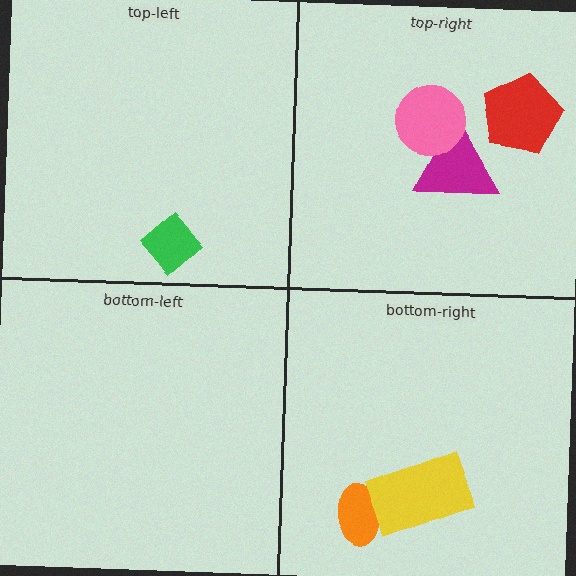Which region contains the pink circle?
The top-right region.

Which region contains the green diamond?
The top-left region.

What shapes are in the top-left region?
The green diamond.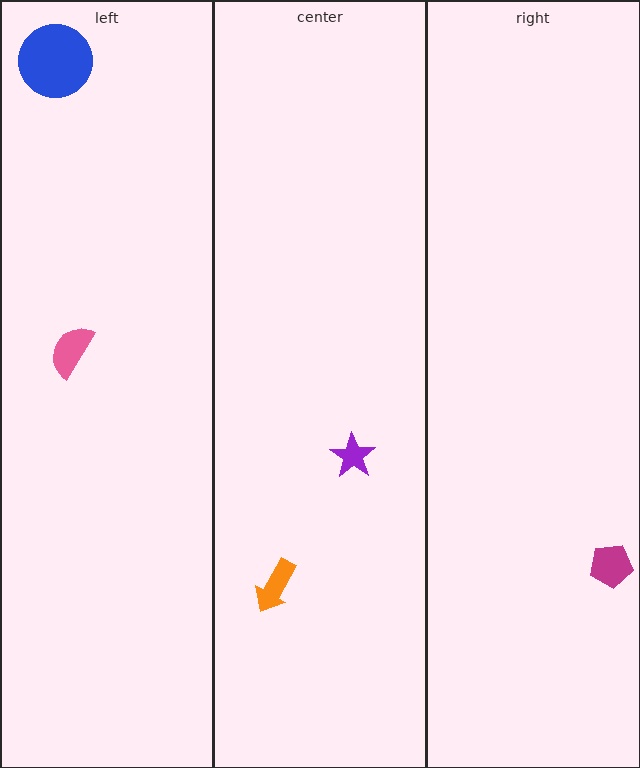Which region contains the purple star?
The center region.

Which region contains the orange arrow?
The center region.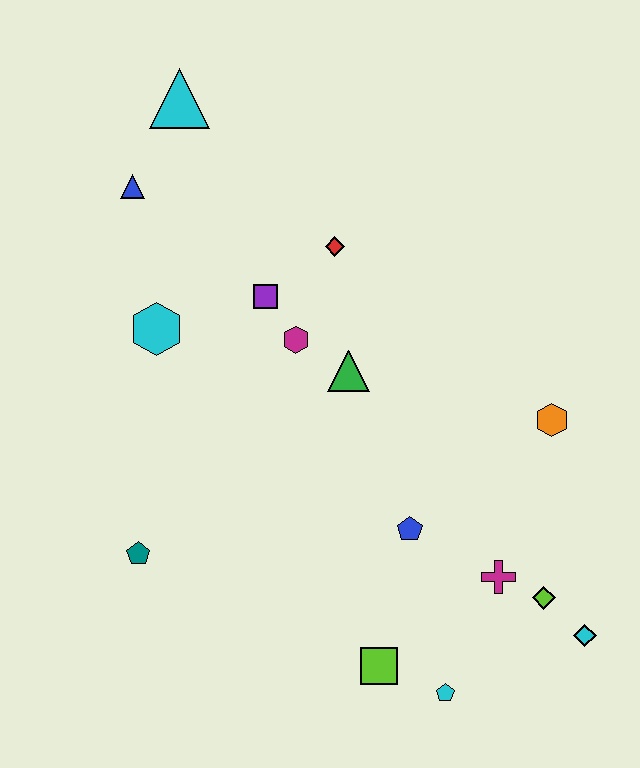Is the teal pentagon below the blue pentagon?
Yes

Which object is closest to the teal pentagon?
The cyan hexagon is closest to the teal pentagon.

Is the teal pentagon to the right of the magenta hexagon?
No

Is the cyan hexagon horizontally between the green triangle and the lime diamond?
No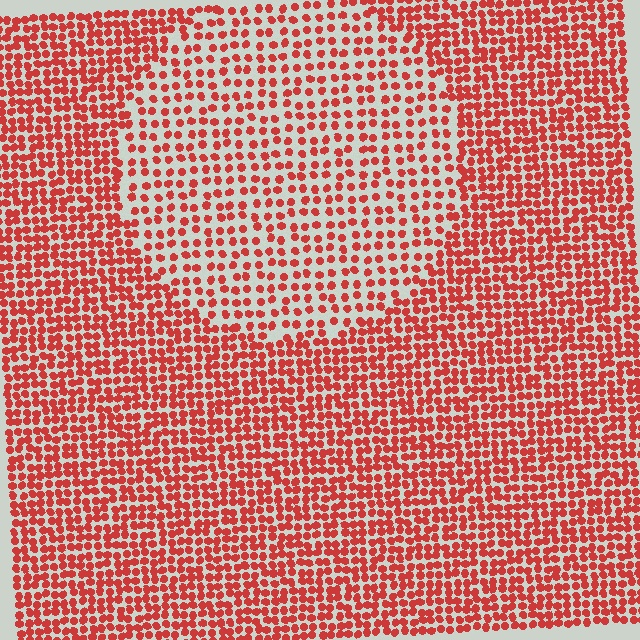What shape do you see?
I see a circle.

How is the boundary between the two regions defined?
The boundary is defined by a change in element density (approximately 1.8x ratio). All elements are the same color, size, and shape.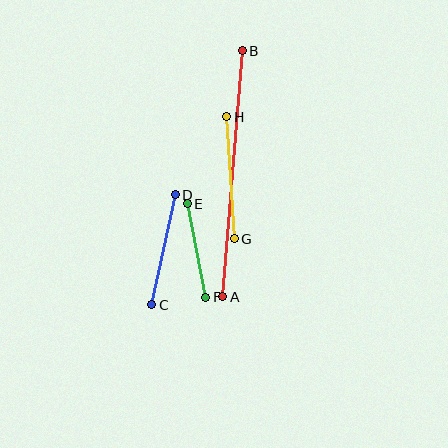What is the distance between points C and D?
The distance is approximately 112 pixels.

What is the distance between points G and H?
The distance is approximately 122 pixels.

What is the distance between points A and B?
The distance is approximately 247 pixels.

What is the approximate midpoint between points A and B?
The midpoint is at approximately (233, 174) pixels.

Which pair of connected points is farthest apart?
Points A and B are farthest apart.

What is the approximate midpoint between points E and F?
The midpoint is at approximately (197, 250) pixels.